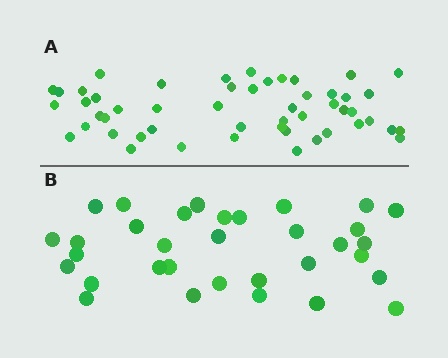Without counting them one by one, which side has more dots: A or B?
Region A (the top region) has more dots.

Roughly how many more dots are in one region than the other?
Region A has approximately 20 more dots than region B.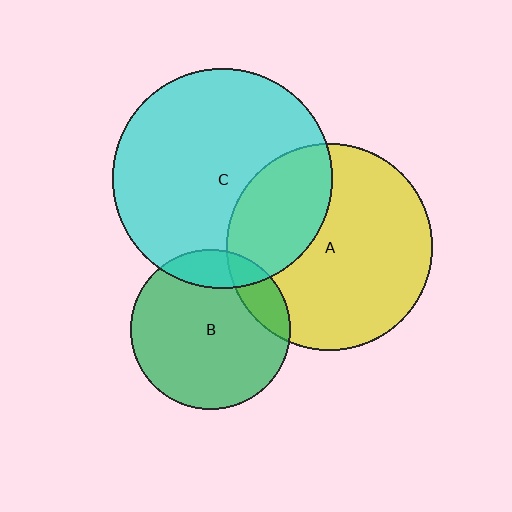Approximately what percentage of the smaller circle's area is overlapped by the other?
Approximately 15%.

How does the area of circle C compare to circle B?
Approximately 1.9 times.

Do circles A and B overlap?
Yes.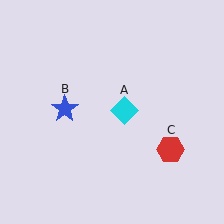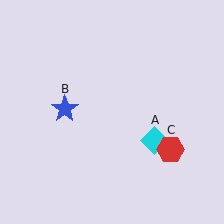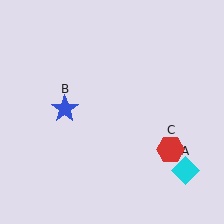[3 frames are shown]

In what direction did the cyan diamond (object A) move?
The cyan diamond (object A) moved down and to the right.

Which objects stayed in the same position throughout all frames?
Blue star (object B) and red hexagon (object C) remained stationary.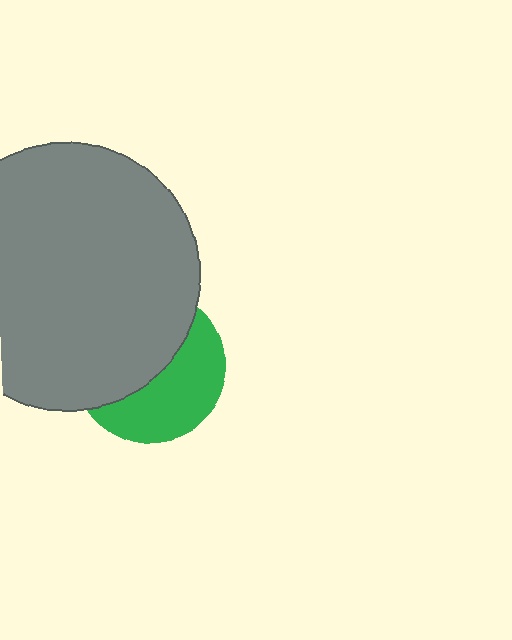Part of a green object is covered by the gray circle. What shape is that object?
It is a circle.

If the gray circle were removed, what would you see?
You would see the complete green circle.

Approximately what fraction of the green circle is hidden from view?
Roughly 54% of the green circle is hidden behind the gray circle.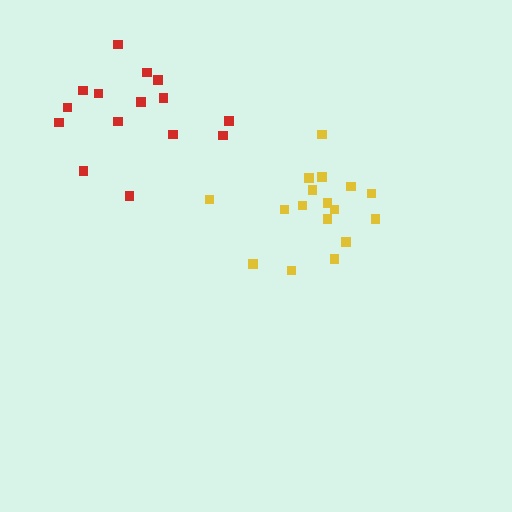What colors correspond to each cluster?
The clusters are colored: red, yellow.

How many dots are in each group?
Group 1: 15 dots, Group 2: 17 dots (32 total).